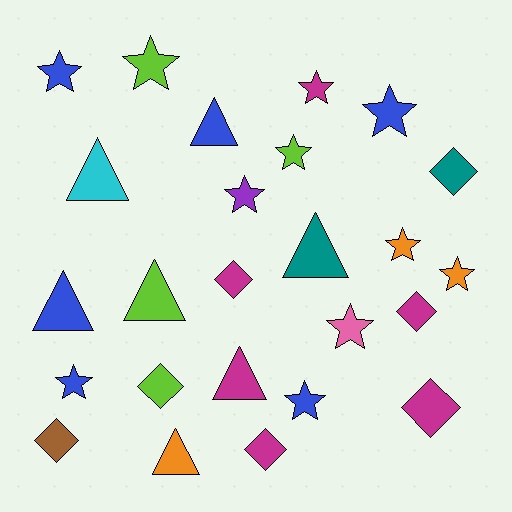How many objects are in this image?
There are 25 objects.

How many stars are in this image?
There are 11 stars.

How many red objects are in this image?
There are no red objects.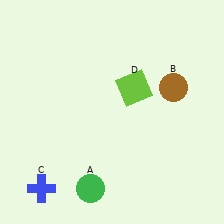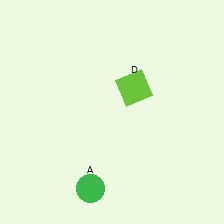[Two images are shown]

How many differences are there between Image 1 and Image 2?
There are 2 differences between the two images.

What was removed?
The brown circle (B), the blue cross (C) were removed in Image 2.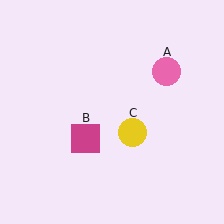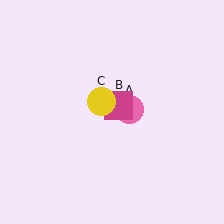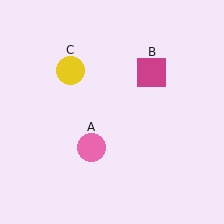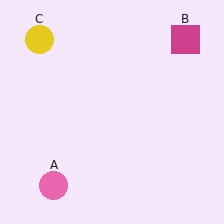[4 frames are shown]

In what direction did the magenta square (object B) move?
The magenta square (object B) moved up and to the right.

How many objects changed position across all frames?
3 objects changed position: pink circle (object A), magenta square (object B), yellow circle (object C).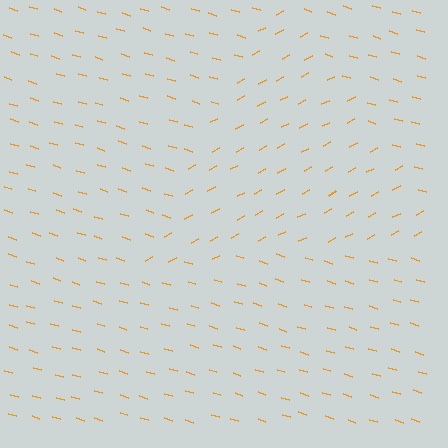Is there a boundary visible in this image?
Yes, there is a texture boundary formed by a change in line orientation.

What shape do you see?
I see a triangle.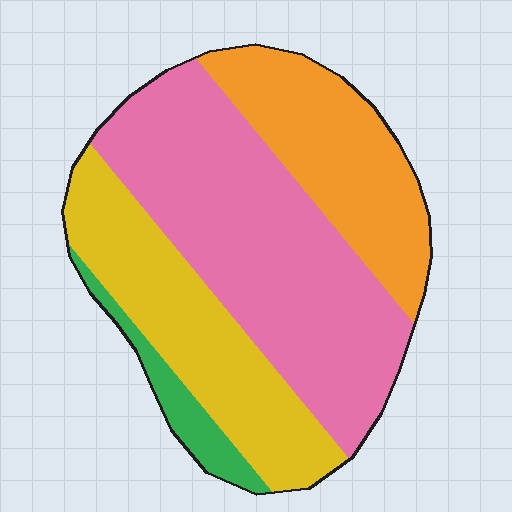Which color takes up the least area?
Green, at roughly 5%.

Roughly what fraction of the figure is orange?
Orange covers roughly 25% of the figure.